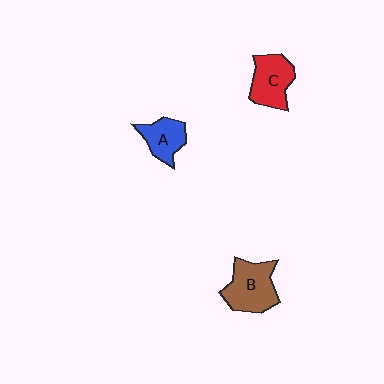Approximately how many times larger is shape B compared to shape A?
Approximately 1.5 times.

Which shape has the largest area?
Shape B (brown).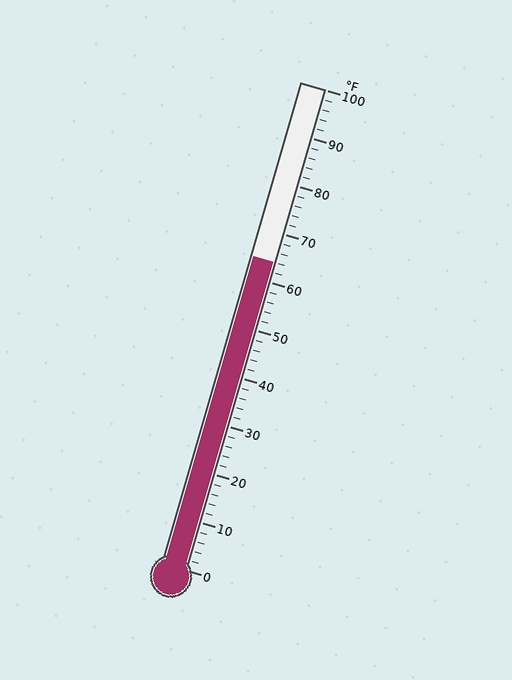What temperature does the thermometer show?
The thermometer shows approximately 64°F.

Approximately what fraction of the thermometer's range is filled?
The thermometer is filled to approximately 65% of its range.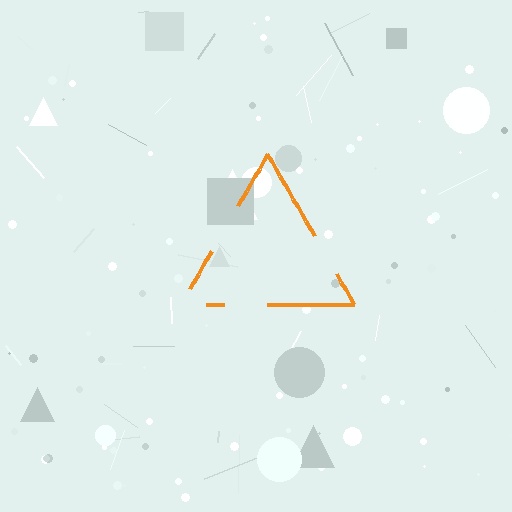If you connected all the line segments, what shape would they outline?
They would outline a triangle.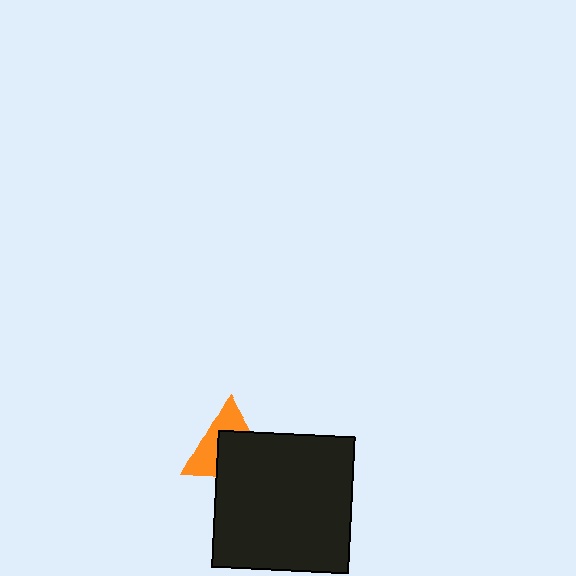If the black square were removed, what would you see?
You would see the complete orange triangle.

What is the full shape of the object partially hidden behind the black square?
The partially hidden object is an orange triangle.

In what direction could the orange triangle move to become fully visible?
The orange triangle could move toward the upper-left. That would shift it out from behind the black square entirely.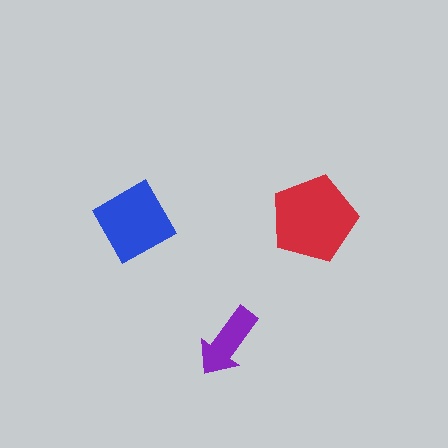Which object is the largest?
The red pentagon.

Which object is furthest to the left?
The blue square is leftmost.